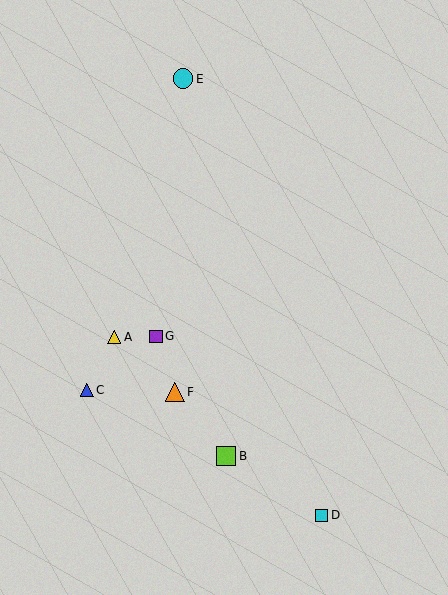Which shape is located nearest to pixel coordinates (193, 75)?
The cyan circle (labeled E) at (183, 79) is nearest to that location.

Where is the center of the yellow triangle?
The center of the yellow triangle is at (114, 337).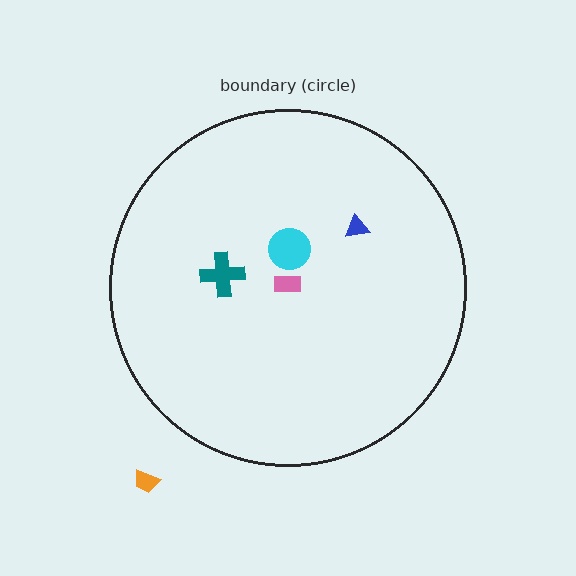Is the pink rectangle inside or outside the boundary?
Inside.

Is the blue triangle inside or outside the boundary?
Inside.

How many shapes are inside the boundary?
4 inside, 1 outside.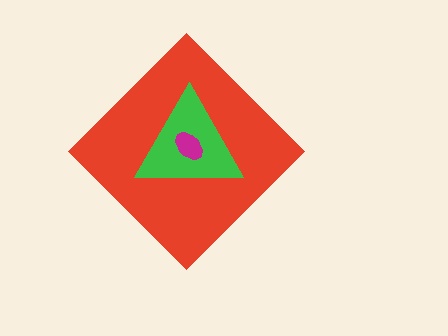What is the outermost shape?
The red diamond.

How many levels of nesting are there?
3.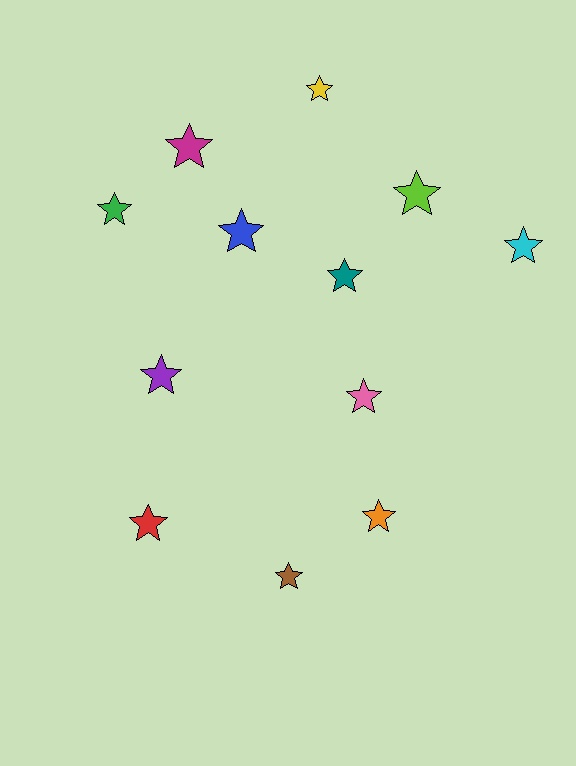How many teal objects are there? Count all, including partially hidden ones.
There is 1 teal object.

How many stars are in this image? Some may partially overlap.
There are 12 stars.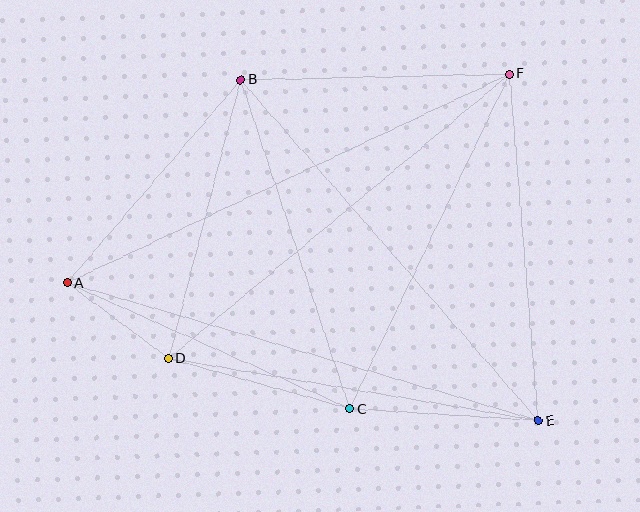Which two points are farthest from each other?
Points A and E are farthest from each other.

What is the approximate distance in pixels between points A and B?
The distance between A and B is approximately 268 pixels.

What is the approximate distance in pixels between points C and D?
The distance between C and D is approximately 188 pixels.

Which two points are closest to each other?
Points A and D are closest to each other.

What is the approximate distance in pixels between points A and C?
The distance between A and C is approximately 310 pixels.